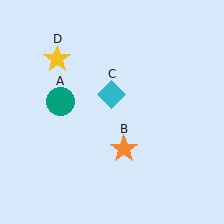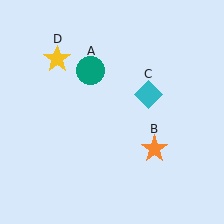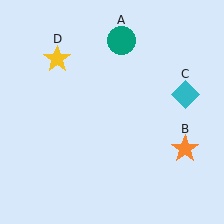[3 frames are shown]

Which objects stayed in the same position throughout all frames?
Yellow star (object D) remained stationary.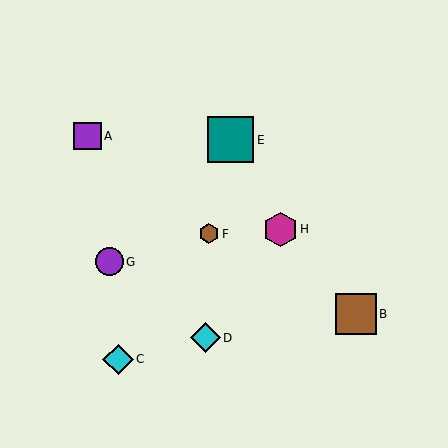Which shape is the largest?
The teal square (labeled E) is the largest.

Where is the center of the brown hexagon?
The center of the brown hexagon is at (209, 234).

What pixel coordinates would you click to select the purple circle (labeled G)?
Click at (109, 262) to select the purple circle G.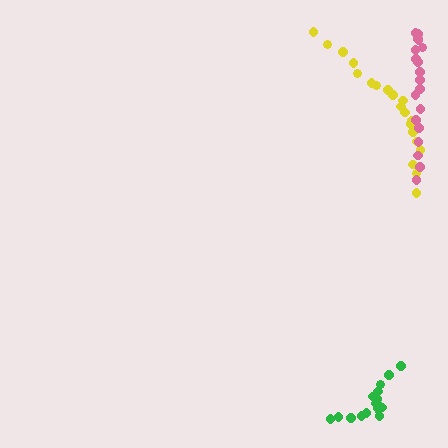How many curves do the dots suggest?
There are 3 distinct paths.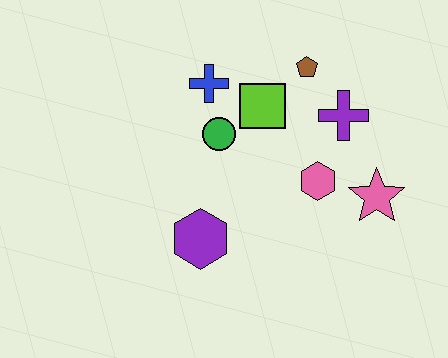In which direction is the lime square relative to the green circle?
The lime square is to the right of the green circle.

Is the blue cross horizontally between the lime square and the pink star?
No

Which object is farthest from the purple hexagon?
The brown pentagon is farthest from the purple hexagon.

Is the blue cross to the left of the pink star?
Yes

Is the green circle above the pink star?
Yes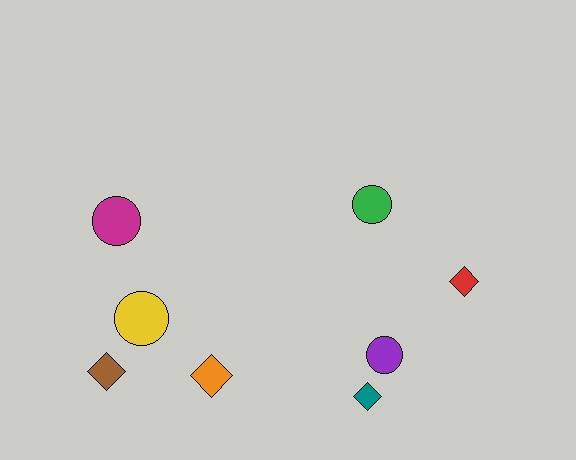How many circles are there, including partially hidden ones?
There are 4 circles.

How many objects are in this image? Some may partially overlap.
There are 8 objects.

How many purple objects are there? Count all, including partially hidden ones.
There is 1 purple object.